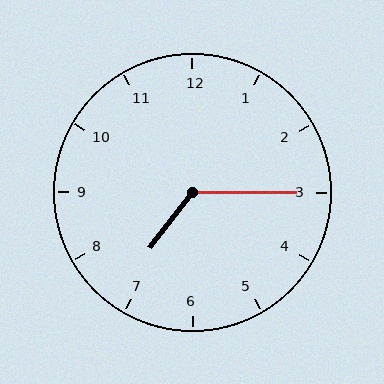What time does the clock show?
7:15.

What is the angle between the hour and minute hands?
Approximately 128 degrees.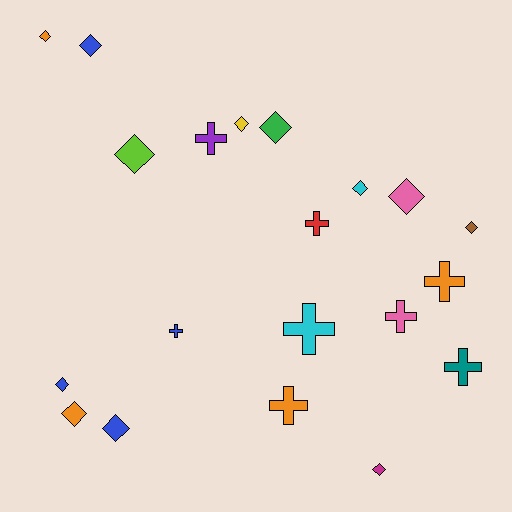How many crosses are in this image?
There are 8 crosses.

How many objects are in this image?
There are 20 objects.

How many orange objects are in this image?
There are 4 orange objects.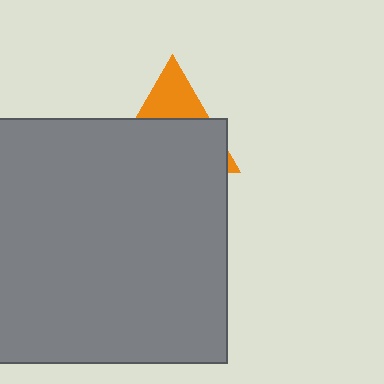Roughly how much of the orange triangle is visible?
A small part of it is visible (roughly 30%).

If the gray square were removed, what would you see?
You would see the complete orange triangle.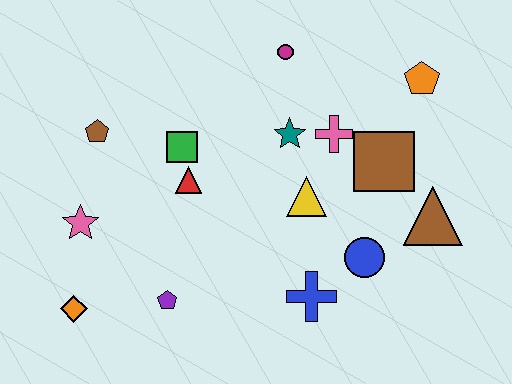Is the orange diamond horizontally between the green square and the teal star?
No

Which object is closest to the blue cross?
The blue circle is closest to the blue cross.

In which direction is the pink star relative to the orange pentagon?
The pink star is to the left of the orange pentagon.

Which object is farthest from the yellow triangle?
The orange diamond is farthest from the yellow triangle.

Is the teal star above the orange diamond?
Yes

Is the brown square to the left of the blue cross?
No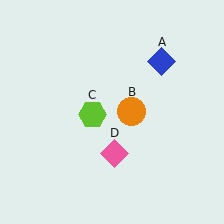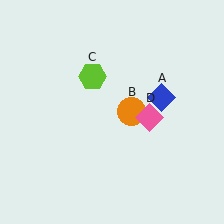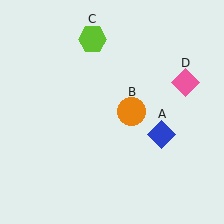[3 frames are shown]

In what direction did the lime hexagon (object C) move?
The lime hexagon (object C) moved up.